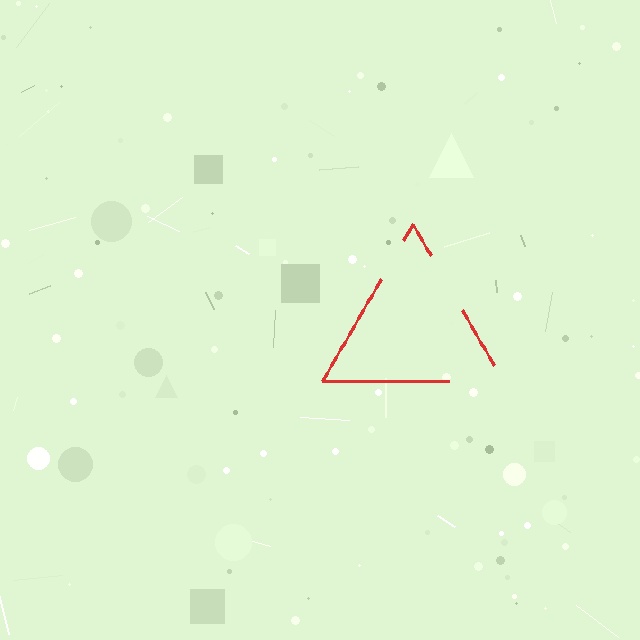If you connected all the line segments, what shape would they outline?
They would outline a triangle.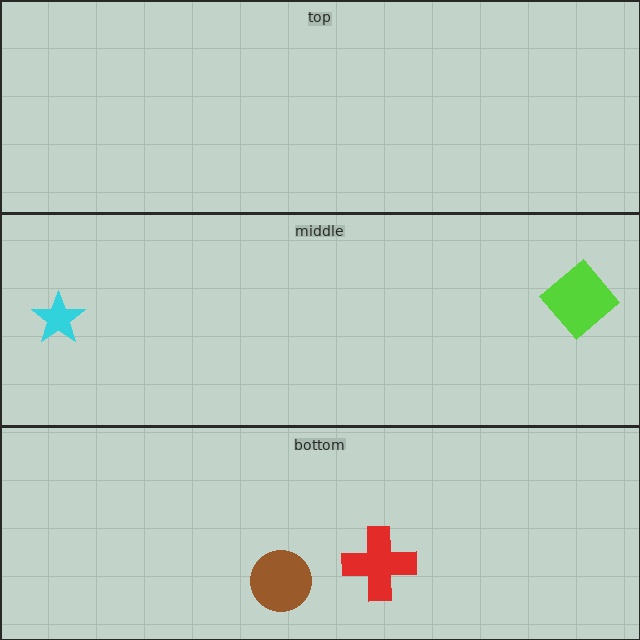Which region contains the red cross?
The bottom region.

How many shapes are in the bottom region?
2.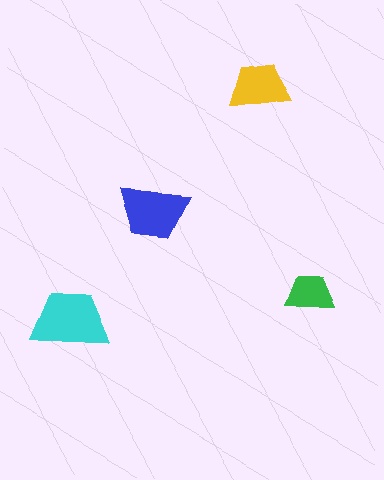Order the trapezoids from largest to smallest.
the cyan one, the blue one, the yellow one, the green one.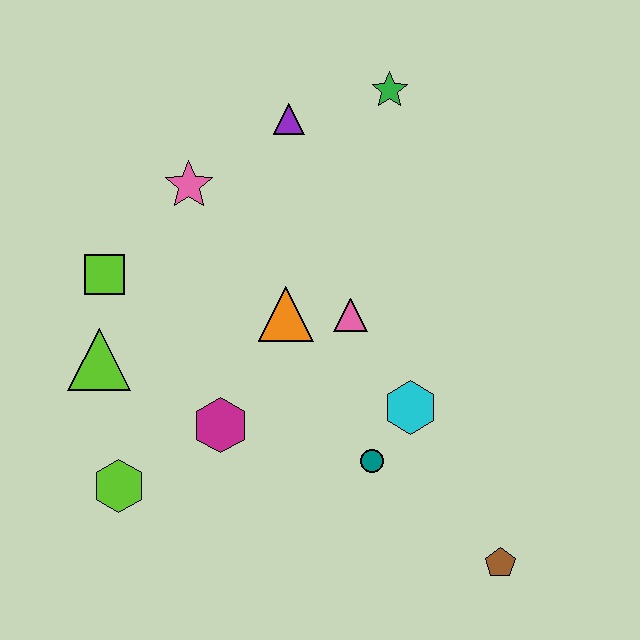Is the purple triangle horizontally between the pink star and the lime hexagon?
No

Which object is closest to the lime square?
The lime triangle is closest to the lime square.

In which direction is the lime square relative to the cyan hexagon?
The lime square is to the left of the cyan hexagon.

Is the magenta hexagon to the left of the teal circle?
Yes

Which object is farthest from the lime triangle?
The brown pentagon is farthest from the lime triangle.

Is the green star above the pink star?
Yes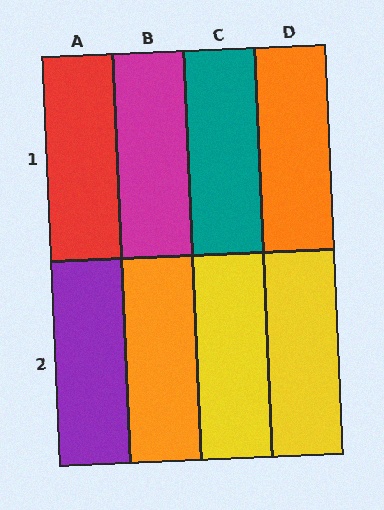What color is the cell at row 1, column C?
Teal.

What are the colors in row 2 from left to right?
Purple, orange, yellow, yellow.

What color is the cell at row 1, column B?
Magenta.